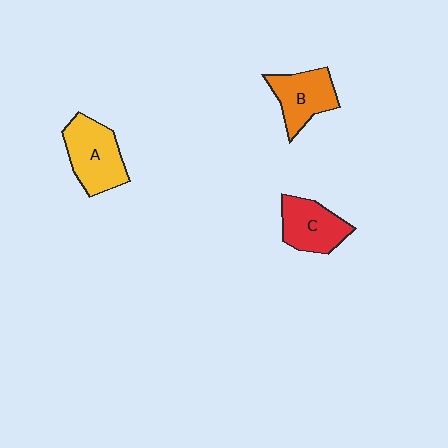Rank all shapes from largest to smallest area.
From largest to smallest: A (yellow), C (red), B (orange).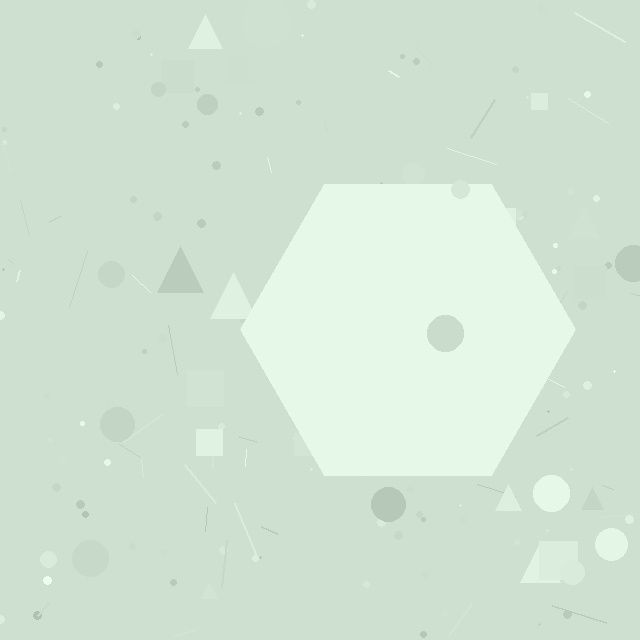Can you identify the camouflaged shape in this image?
The camouflaged shape is a hexagon.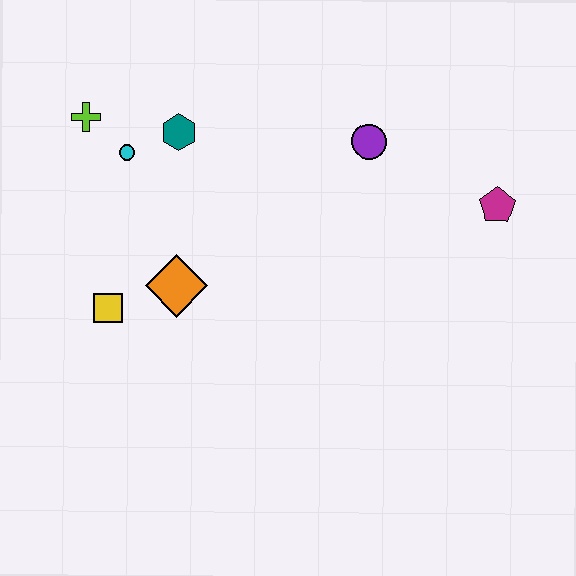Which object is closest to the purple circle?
The magenta pentagon is closest to the purple circle.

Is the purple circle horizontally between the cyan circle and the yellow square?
No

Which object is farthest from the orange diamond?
The magenta pentagon is farthest from the orange diamond.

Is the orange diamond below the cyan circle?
Yes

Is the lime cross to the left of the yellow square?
Yes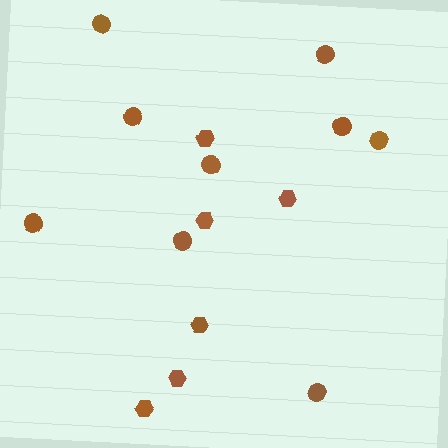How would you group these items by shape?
There are 2 groups: one group of circles (9) and one group of hexagons (6).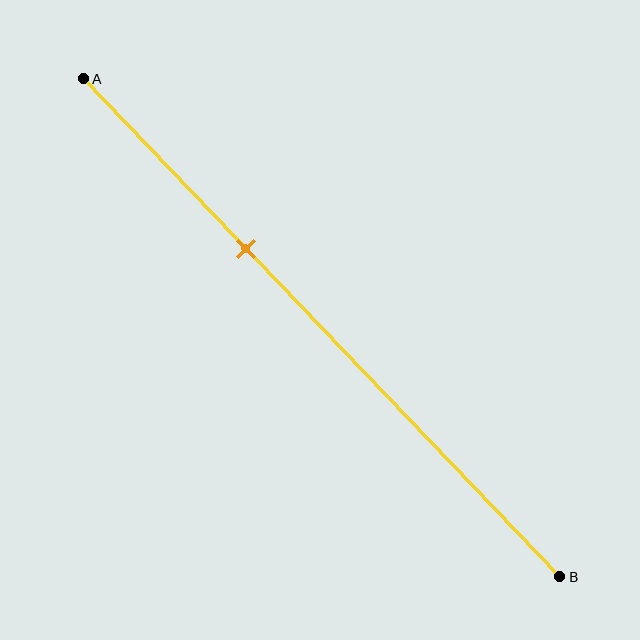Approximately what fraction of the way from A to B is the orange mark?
The orange mark is approximately 35% of the way from A to B.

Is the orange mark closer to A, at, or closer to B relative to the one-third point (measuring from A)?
The orange mark is approximately at the one-third point of segment AB.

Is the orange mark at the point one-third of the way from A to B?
Yes, the mark is approximately at the one-third point.